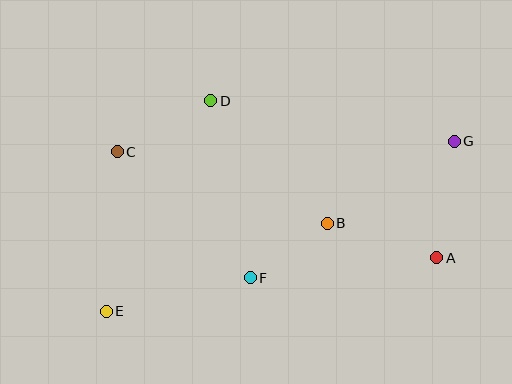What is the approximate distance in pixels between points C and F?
The distance between C and F is approximately 183 pixels.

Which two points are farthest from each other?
Points E and G are farthest from each other.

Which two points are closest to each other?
Points B and F are closest to each other.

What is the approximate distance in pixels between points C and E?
The distance between C and E is approximately 160 pixels.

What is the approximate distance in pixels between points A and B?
The distance between A and B is approximately 114 pixels.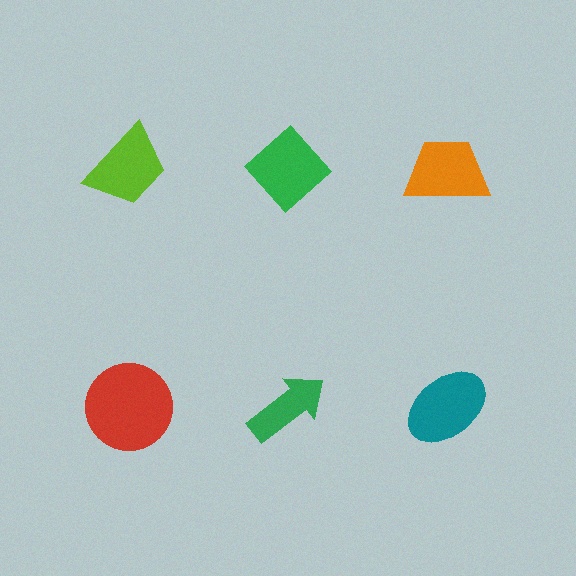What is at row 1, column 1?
A lime trapezoid.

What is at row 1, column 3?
An orange trapezoid.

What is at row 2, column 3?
A teal ellipse.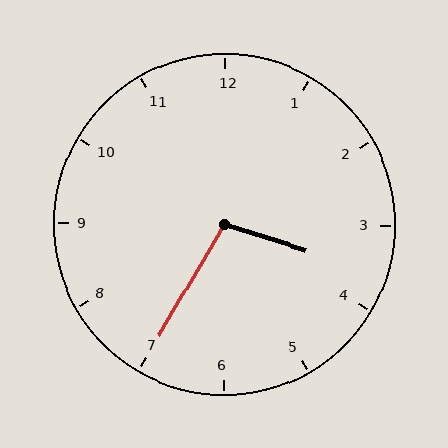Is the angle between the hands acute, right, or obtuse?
It is obtuse.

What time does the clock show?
3:35.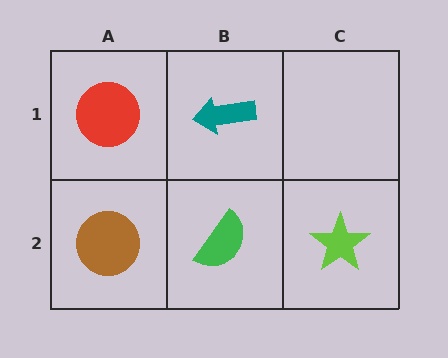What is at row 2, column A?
A brown circle.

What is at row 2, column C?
A lime star.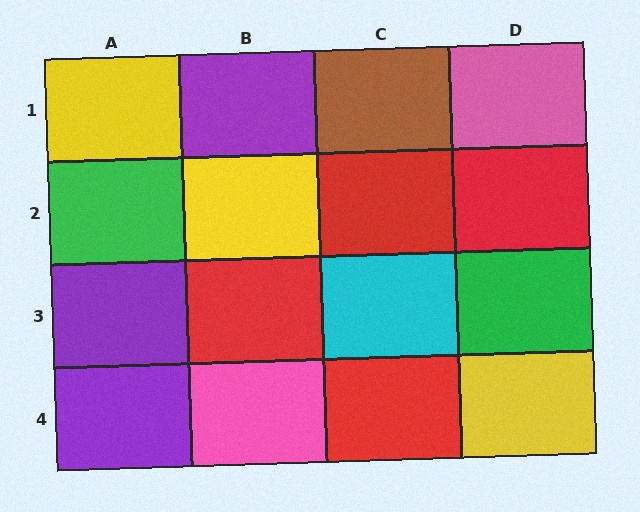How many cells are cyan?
1 cell is cyan.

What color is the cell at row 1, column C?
Brown.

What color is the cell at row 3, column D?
Green.